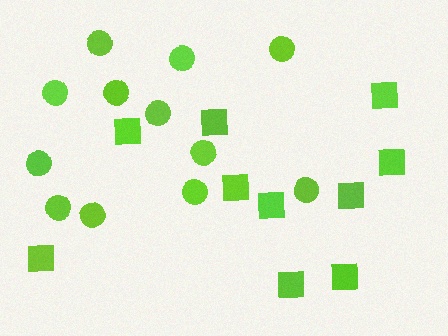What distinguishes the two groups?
There are 2 groups: one group of squares (10) and one group of circles (12).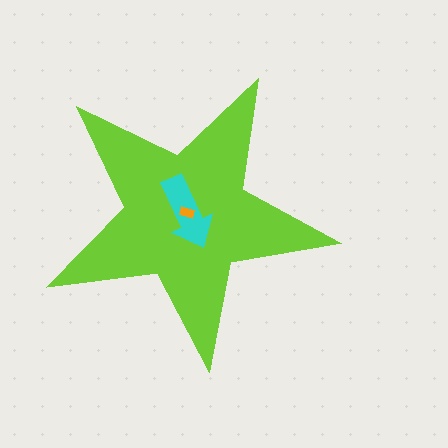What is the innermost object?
The orange rectangle.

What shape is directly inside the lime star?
The cyan arrow.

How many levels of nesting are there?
3.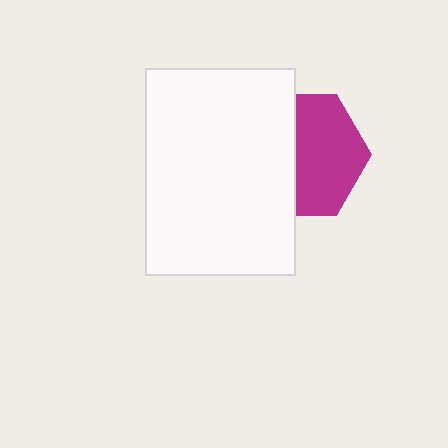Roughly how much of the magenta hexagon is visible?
About half of it is visible (roughly 56%).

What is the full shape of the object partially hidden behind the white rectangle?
The partially hidden object is a magenta hexagon.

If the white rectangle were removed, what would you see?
You would see the complete magenta hexagon.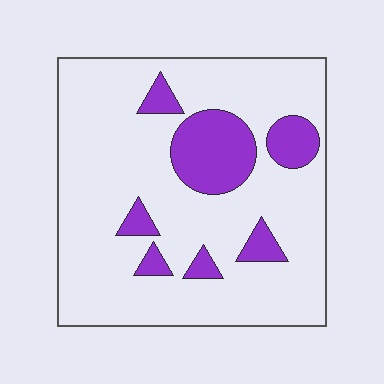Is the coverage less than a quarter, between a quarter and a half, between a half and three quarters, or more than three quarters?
Less than a quarter.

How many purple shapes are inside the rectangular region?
7.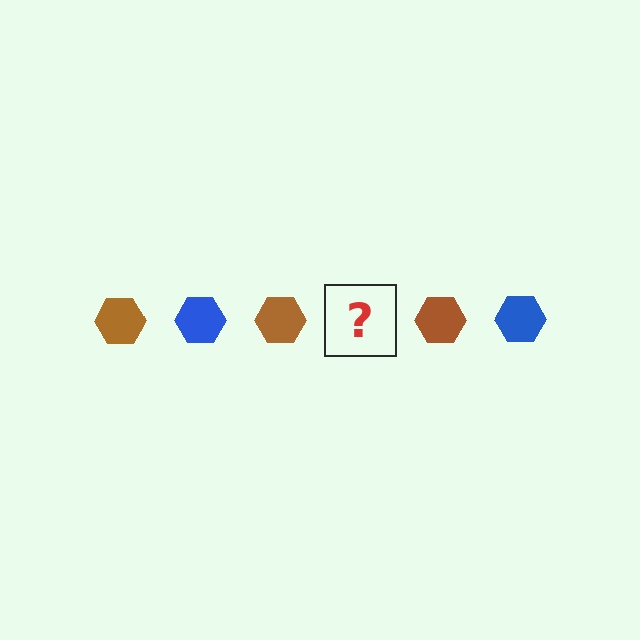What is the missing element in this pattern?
The missing element is a blue hexagon.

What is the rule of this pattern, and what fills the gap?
The rule is that the pattern cycles through brown, blue hexagons. The gap should be filled with a blue hexagon.